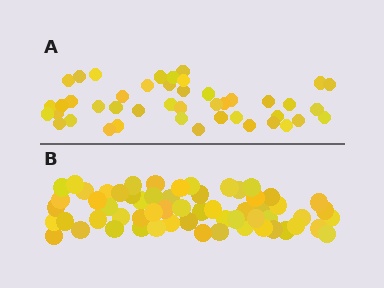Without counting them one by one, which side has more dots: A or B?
Region B (the bottom region) has more dots.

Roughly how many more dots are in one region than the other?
Region B has approximately 15 more dots than region A.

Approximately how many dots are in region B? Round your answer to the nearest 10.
About 60 dots.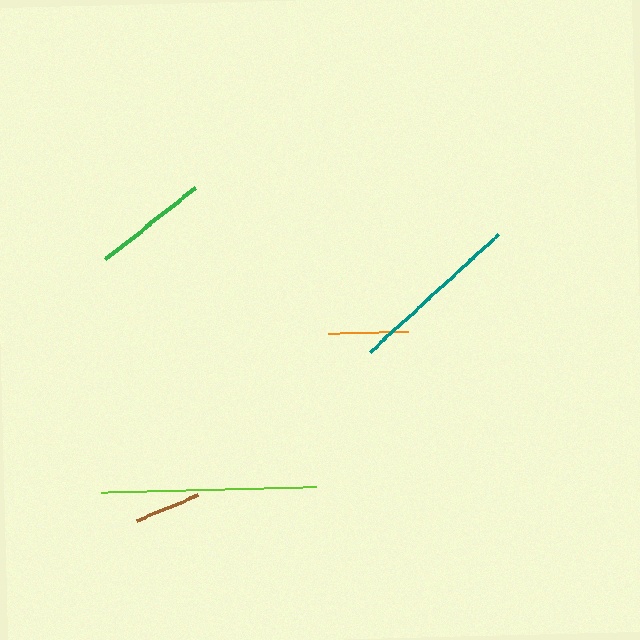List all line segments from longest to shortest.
From longest to shortest: lime, teal, green, orange, brown.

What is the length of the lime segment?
The lime segment is approximately 215 pixels long.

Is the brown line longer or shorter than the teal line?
The teal line is longer than the brown line.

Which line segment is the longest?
The lime line is the longest at approximately 215 pixels.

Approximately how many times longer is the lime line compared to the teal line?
The lime line is approximately 1.2 times the length of the teal line.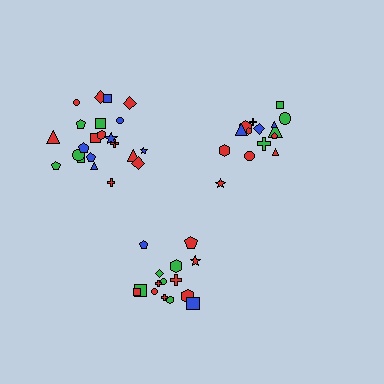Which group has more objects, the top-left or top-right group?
The top-left group.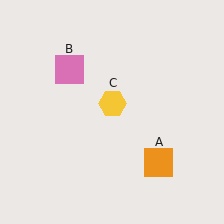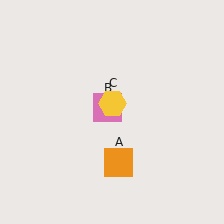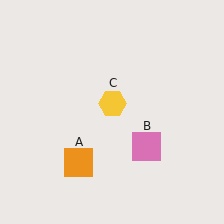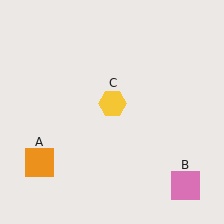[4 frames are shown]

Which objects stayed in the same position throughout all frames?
Yellow hexagon (object C) remained stationary.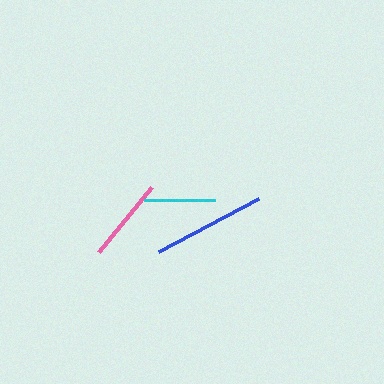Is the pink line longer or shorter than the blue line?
The blue line is longer than the pink line.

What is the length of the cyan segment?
The cyan segment is approximately 71 pixels long.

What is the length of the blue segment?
The blue segment is approximately 113 pixels long.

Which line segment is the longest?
The blue line is the longest at approximately 113 pixels.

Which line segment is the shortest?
The cyan line is the shortest at approximately 71 pixels.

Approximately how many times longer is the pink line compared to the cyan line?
The pink line is approximately 1.2 times the length of the cyan line.